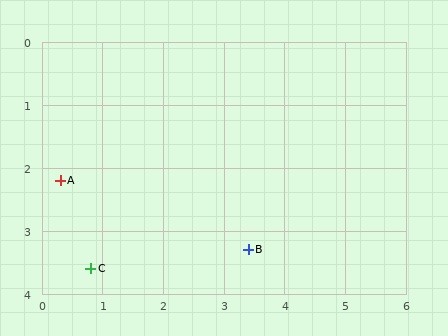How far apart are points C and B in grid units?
Points C and B are about 2.6 grid units apart.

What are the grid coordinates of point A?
Point A is at approximately (0.3, 2.2).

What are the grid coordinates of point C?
Point C is at approximately (0.8, 3.6).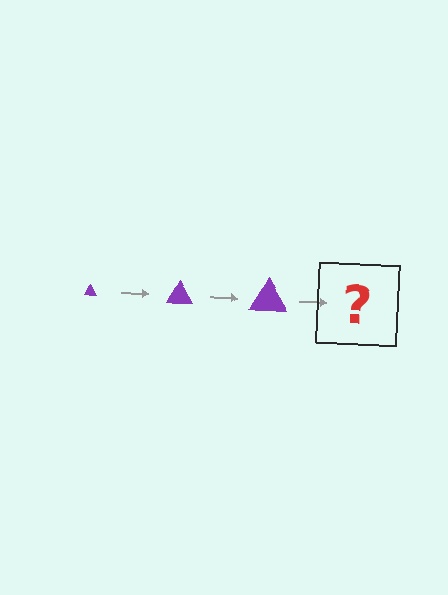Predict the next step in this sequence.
The next step is a purple triangle, larger than the previous one.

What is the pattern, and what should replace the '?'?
The pattern is that the triangle gets progressively larger each step. The '?' should be a purple triangle, larger than the previous one.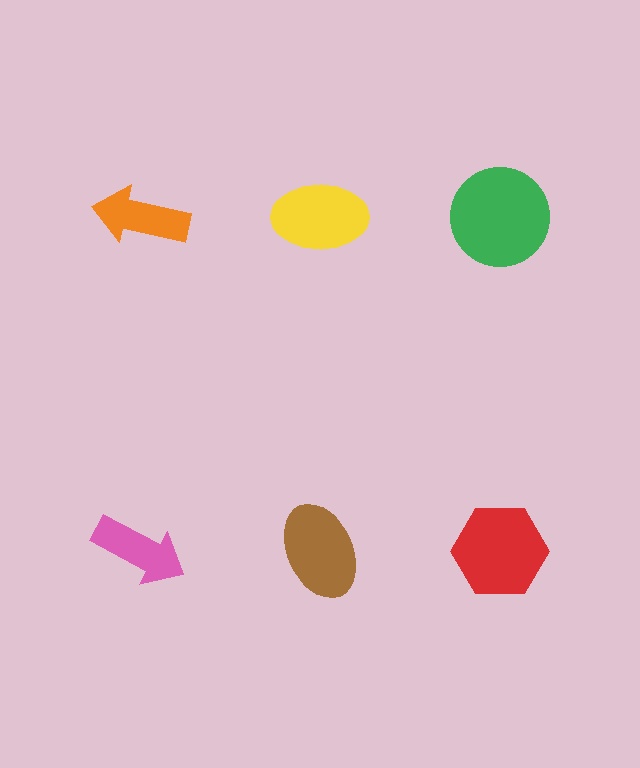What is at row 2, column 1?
A pink arrow.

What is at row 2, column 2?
A brown ellipse.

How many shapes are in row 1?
3 shapes.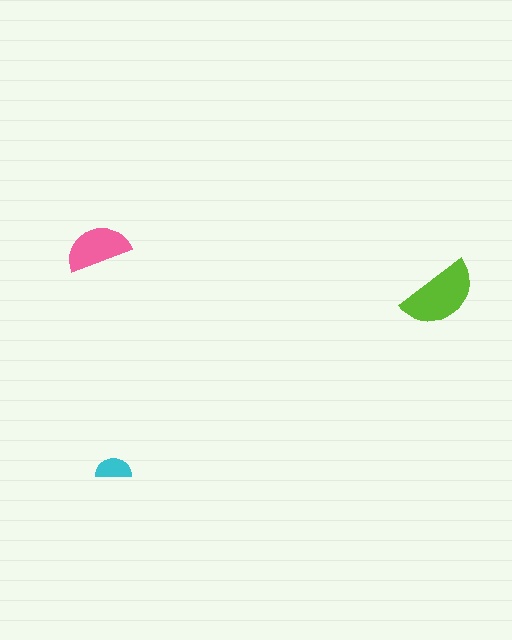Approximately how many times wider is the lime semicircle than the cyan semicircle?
About 2 times wider.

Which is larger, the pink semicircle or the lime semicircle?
The lime one.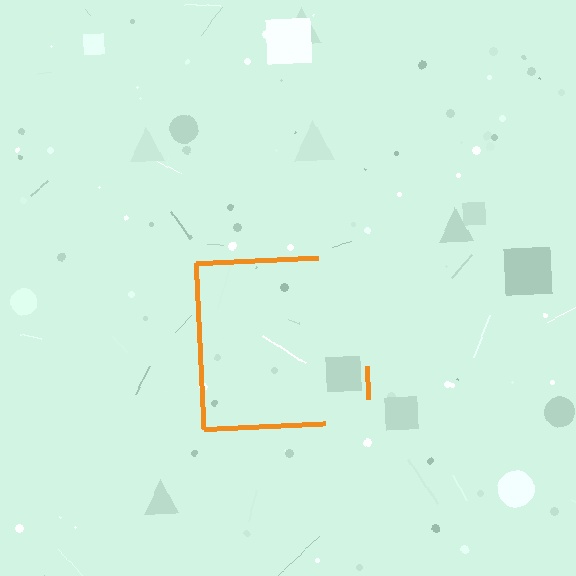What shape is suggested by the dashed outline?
The dashed outline suggests a square.